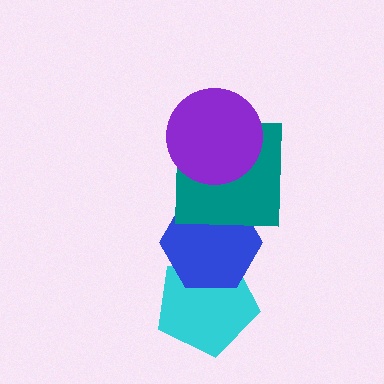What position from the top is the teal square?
The teal square is 2nd from the top.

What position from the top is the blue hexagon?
The blue hexagon is 3rd from the top.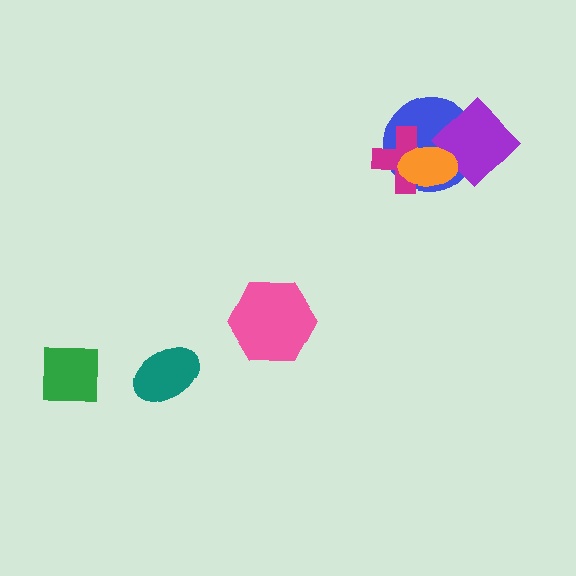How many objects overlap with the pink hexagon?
0 objects overlap with the pink hexagon.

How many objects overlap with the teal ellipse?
0 objects overlap with the teal ellipse.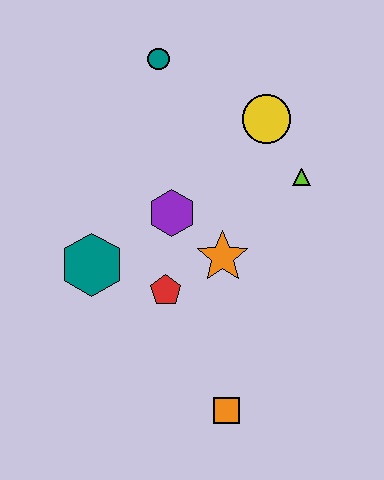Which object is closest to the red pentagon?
The orange star is closest to the red pentagon.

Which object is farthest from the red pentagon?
The teal circle is farthest from the red pentagon.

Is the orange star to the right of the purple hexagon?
Yes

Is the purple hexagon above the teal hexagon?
Yes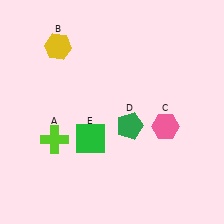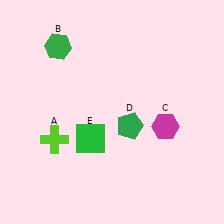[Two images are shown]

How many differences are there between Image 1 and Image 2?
There are 2 differences between the two images.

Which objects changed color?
B changed from yellow to green. C changed from pink to magenta.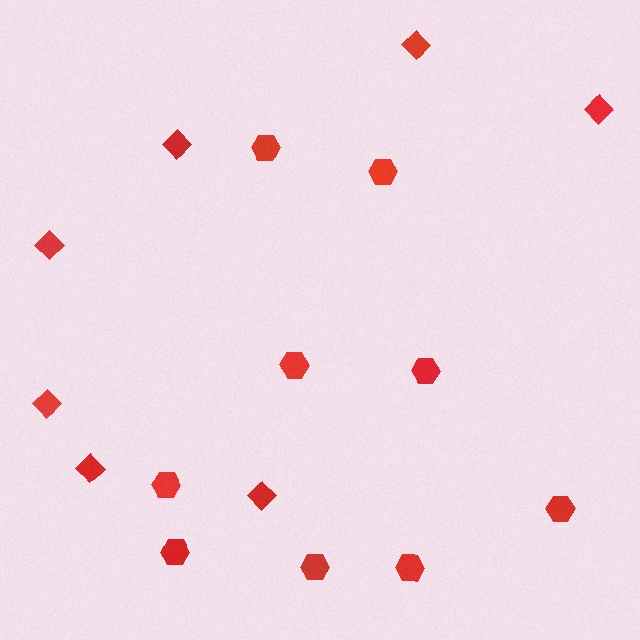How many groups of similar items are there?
There are 2 groups: one group of diamonds (7) and one group of hexagons (9).